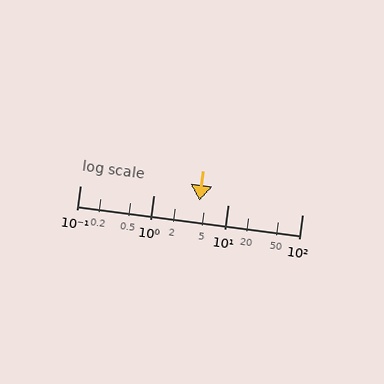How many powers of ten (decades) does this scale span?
The scale spans 3 decades, from 0.1 to 100.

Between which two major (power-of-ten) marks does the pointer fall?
The pointer is between 1 and 10.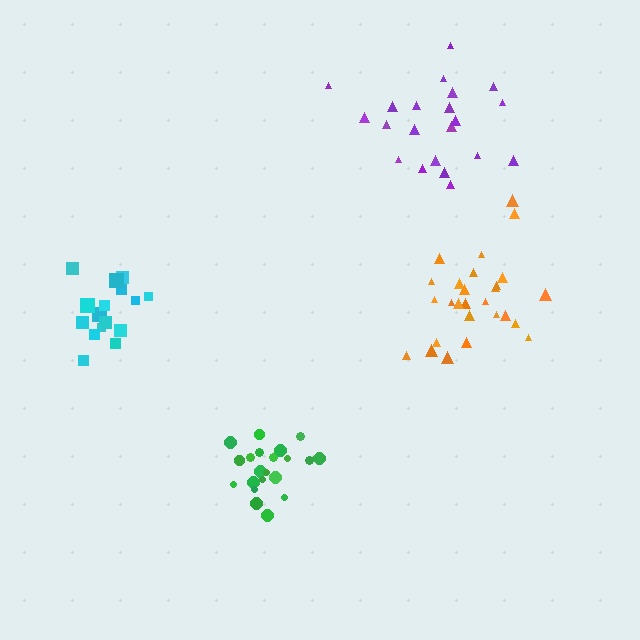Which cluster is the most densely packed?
Green.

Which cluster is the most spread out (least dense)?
Purple.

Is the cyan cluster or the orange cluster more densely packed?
Cyan.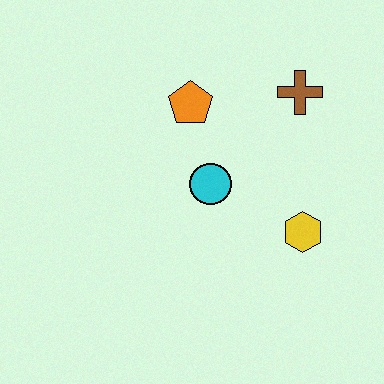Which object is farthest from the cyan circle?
The brown cross is farthest from the cyan circle.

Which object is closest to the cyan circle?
The orange pentagon is closest to the cyan circle.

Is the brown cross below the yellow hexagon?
No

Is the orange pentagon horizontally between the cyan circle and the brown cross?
No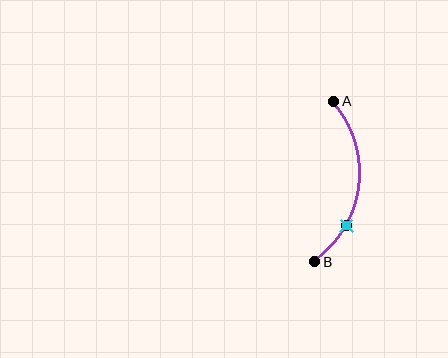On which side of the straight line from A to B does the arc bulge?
The arc bulges to the right of the straight line connecting A and B.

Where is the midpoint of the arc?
The arc midpoint is the point on the curve farthest from the straight line joining A and B. It sits to the right of that line.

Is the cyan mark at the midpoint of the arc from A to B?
No. The cyan mark lies on the arc but is closer to endpoint B. The arc midpoint would be at the point on the curve equidistant along the arc from both A and B.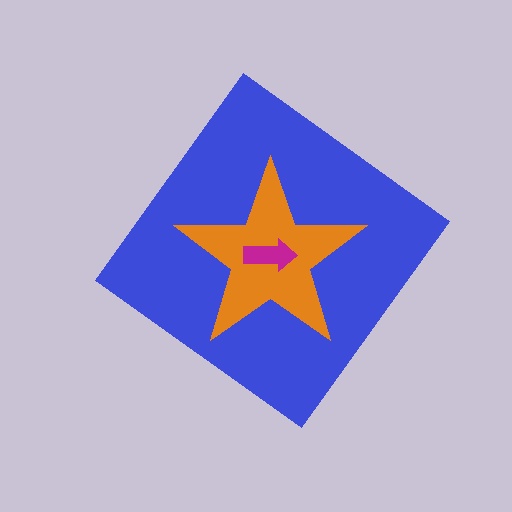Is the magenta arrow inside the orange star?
Yes.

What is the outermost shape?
The blue diamond.